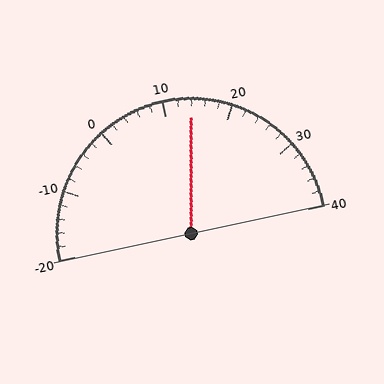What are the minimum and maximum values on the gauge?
The gauge ranges from -20 to 40.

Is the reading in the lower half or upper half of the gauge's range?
The reading is in the upper half of the range (-20 to 40).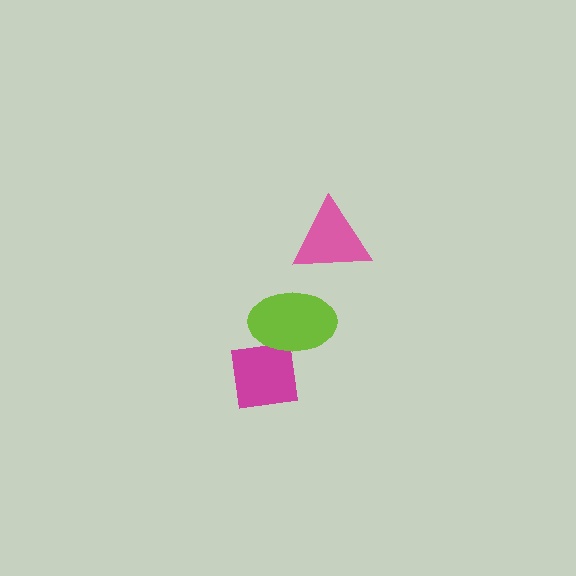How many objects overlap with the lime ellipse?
1 object overlaps with the lime ellipse.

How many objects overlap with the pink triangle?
0 objects overlap with the pink triangle.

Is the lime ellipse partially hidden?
No, no other shape covers it.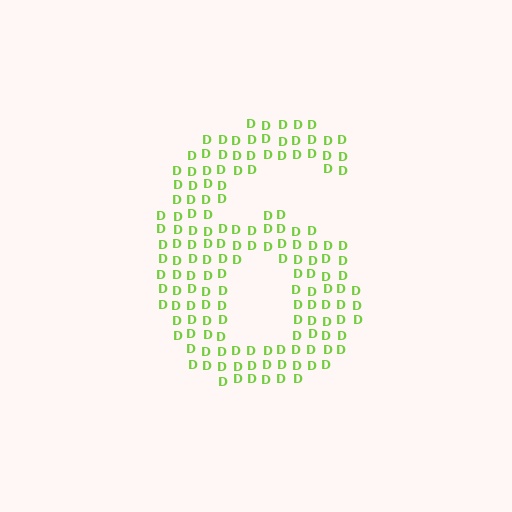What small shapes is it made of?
It is made of small letter D's.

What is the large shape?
The large shape is the digit 6.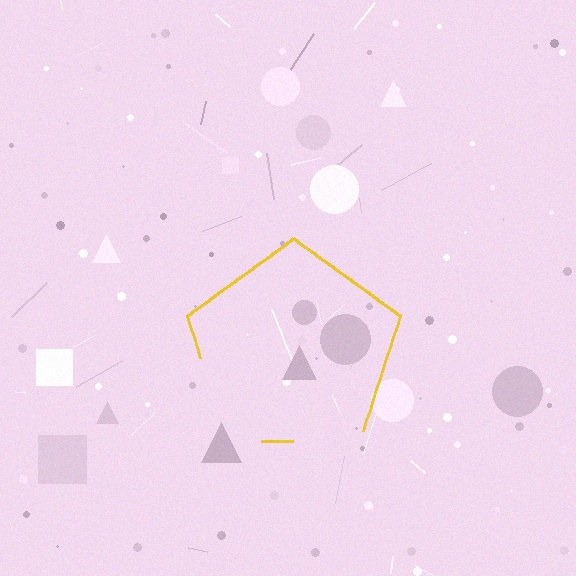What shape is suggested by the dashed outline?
The dashed outline suggests a pentagon.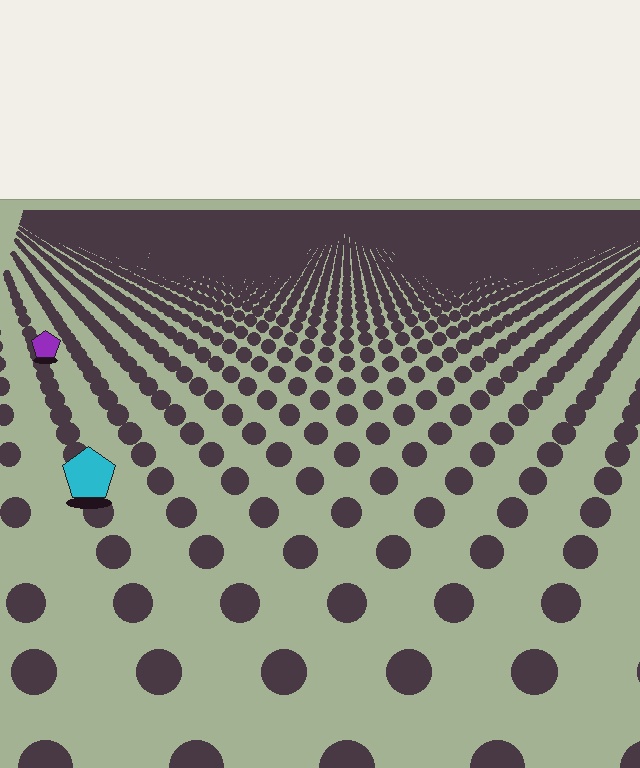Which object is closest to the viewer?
The cyan pentagon is closest. The texture marks near it are larger and more spread out.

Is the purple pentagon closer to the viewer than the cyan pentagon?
No. The cyan pentagon is closer — you can tell from the texture gradient: the ground texture is coarser near it.